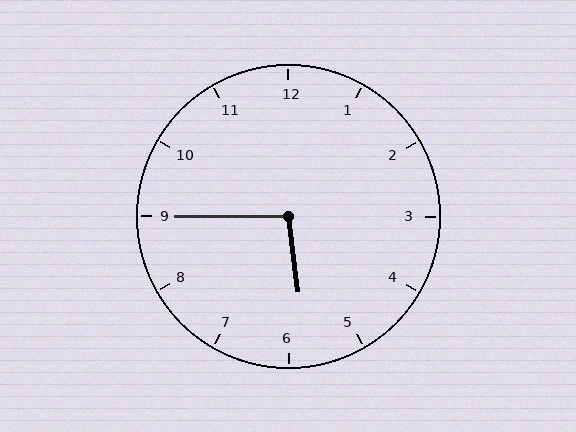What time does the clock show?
5:45.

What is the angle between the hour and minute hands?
Approximately 98 degrees.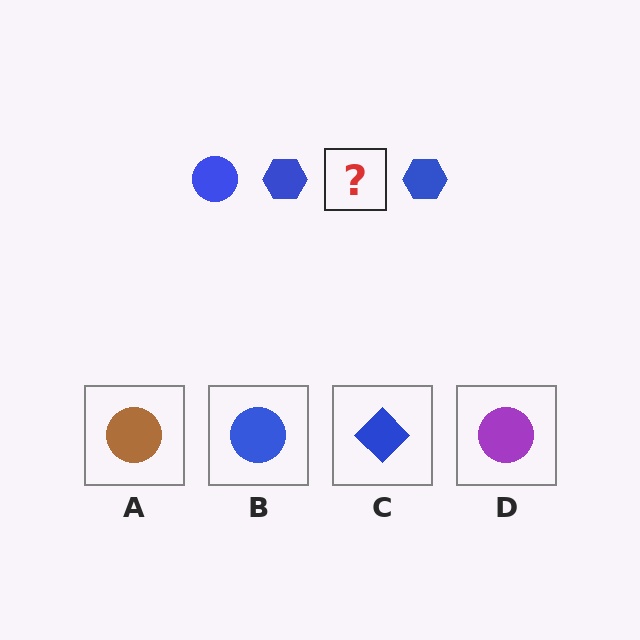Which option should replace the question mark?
Option B.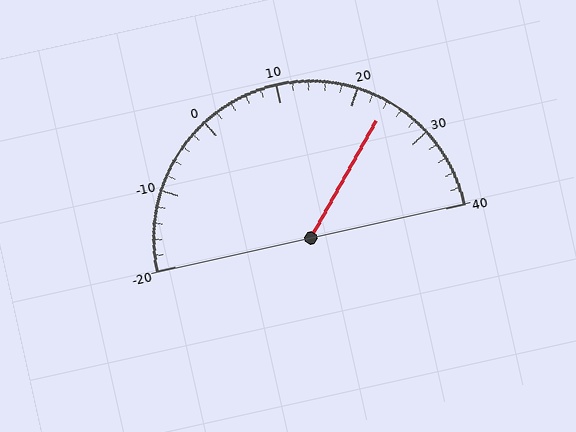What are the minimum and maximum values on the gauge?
The gauge ranges from -20 to 40.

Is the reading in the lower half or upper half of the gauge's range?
The reading is in the upper half of the range (-20 to 40).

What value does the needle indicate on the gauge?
The needle indicates approximately 24.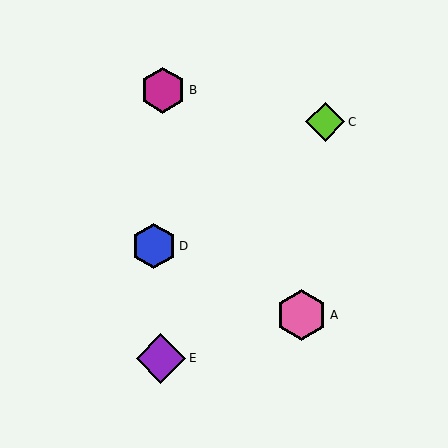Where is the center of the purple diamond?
The center of the purple diamond is at (161, 358).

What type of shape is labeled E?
Shape E is a purple diamond.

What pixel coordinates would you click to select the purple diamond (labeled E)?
Click at (161, 358) to select the purple diamond E.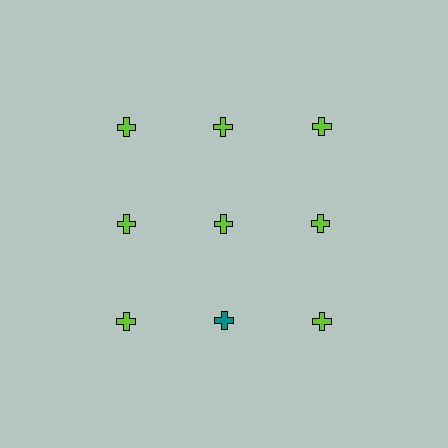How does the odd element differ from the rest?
It has a different color: teal instead of lime.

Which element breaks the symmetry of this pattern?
The teal cross in the third row, second from left column breaks the symmetry. All other shapes are lime crosses.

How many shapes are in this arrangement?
There are 9 shapes arranged in a grid pattern.